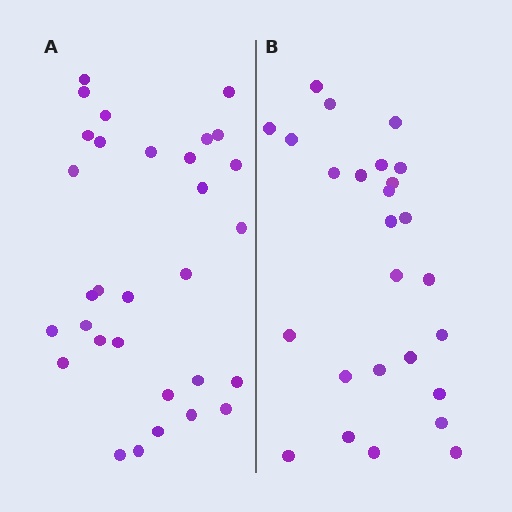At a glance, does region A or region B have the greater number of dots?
Region A (the left region) has more dots.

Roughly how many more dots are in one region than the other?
Region A has about 5 more dots than region B.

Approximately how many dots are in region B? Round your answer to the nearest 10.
About 30 dots. (The exact count is 26, which rounds to 30.)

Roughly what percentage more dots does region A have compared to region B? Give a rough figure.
About 20% more.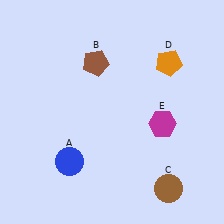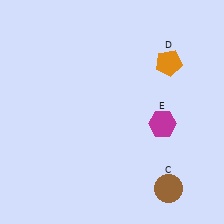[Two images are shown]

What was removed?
The brown pentagon (B), the blue circle (A) were removed in Image 2.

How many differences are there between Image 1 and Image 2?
There are 2 differences between the two images.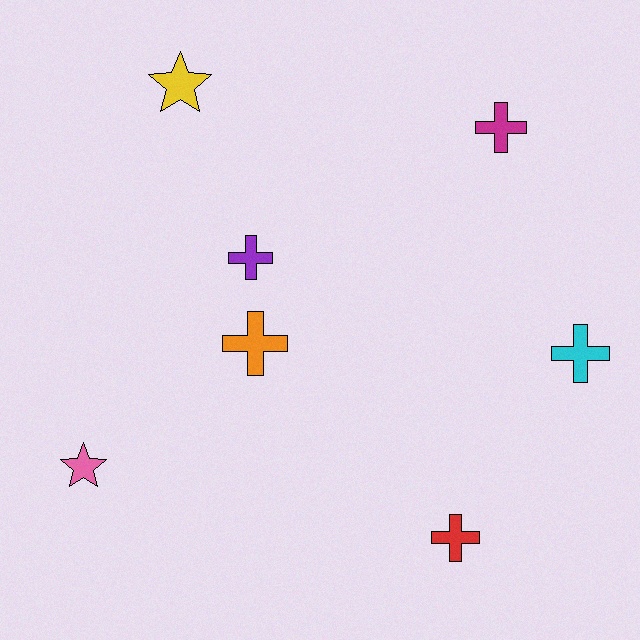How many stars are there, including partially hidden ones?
There are 2 stars.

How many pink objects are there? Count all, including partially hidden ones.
There is 1 pink object.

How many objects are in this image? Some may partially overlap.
There are 7 objects.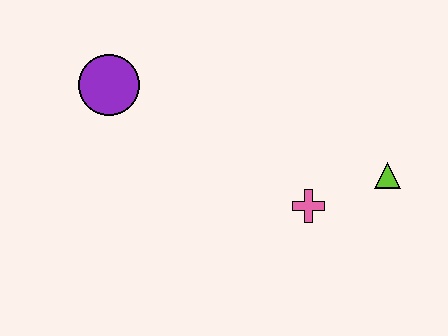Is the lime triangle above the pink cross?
Yes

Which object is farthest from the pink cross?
The purple circle is farthest from the pink cross.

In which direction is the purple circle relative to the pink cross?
The purple circle is to the left of the pink cross.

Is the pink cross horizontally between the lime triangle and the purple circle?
Yes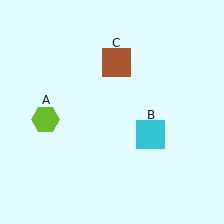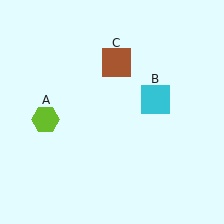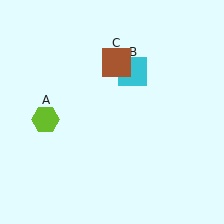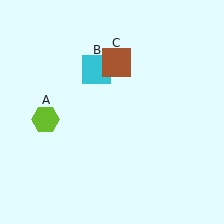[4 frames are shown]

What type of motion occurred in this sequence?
The cyan square (object B) rotated counterclockwise around the center of the scene.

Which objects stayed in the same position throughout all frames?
Lime hexagon (object A) and brown square (object C) remained stationary.